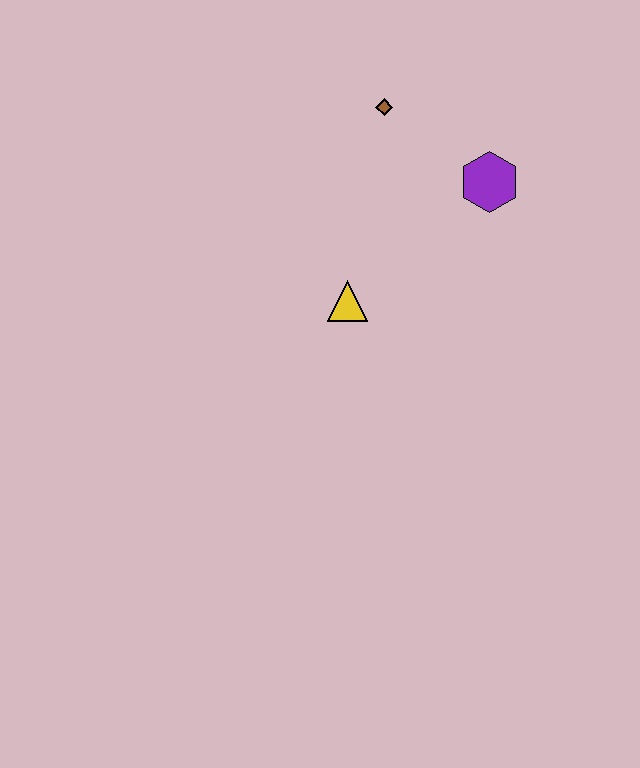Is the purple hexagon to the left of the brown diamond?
No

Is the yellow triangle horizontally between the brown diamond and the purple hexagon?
No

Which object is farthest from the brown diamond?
The yellow triangle is farthest from the brown diamond.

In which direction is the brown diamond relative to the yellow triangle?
The brown diamond is above the yellow triangle.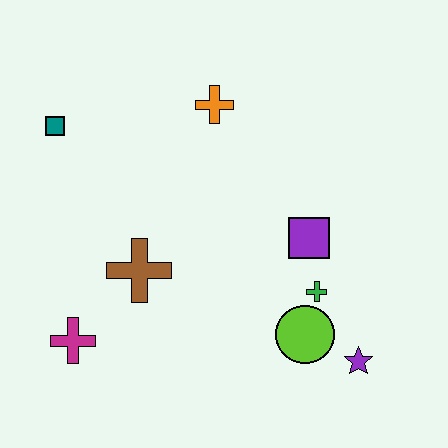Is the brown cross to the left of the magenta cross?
No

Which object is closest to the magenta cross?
The brown cross is closest to the magenta cross.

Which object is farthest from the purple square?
The teal square is farthest from the purple square.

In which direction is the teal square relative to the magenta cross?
The teal square is above the magenta cross.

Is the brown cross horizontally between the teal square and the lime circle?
Yes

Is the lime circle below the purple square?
Yes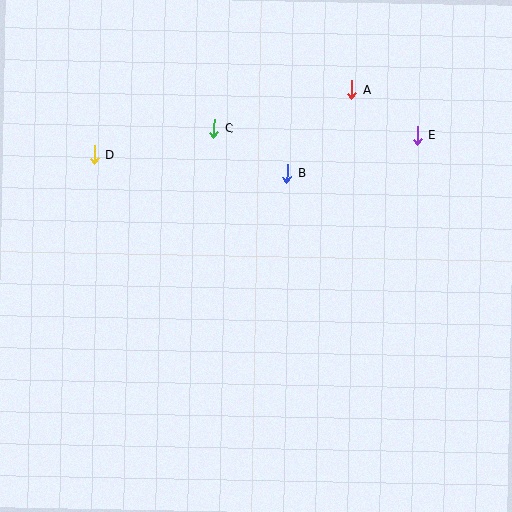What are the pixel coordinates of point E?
Point E is at (418, 136).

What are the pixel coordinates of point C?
Point C is at (214, 128).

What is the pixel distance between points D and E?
The distance between D and E is 324 pixels.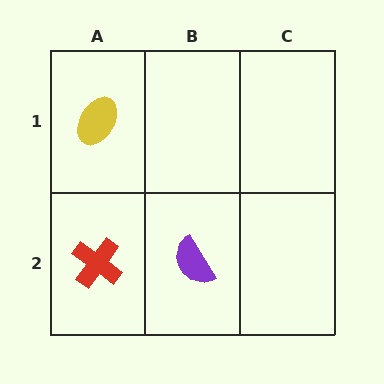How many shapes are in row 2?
2 shapes.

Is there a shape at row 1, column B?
No, that cell is empty.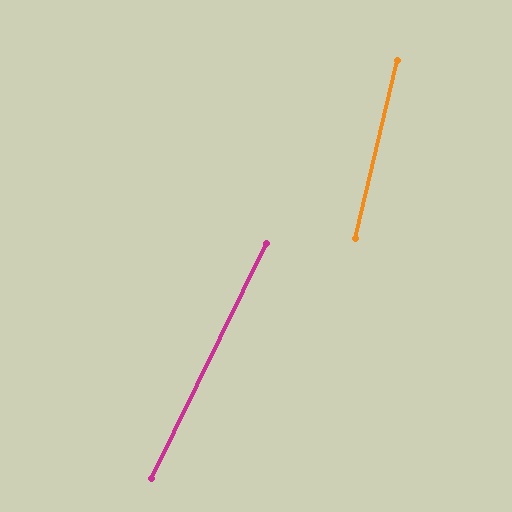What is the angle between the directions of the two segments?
Approximately 13 degrees.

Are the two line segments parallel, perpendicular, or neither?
Neither parallel nor perpendicular — they differ by about 13°.